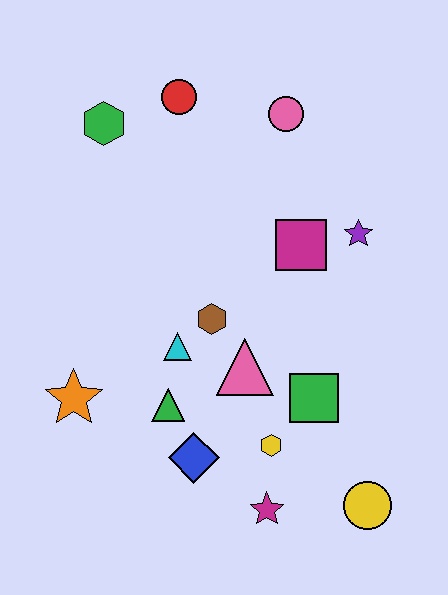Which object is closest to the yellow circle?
The magenta star is closest to the yellow circle.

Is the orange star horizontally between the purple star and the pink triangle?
No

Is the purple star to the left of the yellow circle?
Yes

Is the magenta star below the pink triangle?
Yes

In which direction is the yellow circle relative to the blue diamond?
The yellow circle is to the right of the blue diamond.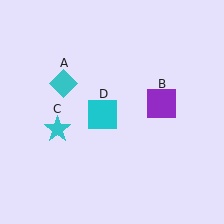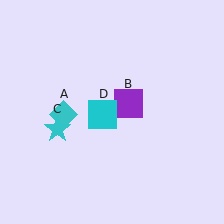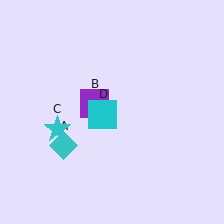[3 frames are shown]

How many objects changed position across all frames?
2 objects changed position: cyan diamond (object A), purple square (object B).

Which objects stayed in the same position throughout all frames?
Cyan star (object C) and cyan square (object D) remained stationary.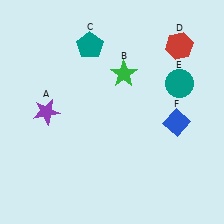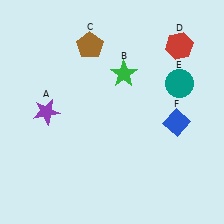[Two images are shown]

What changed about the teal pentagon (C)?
In Image 1, C is teal. In Image 2, it changed to brown.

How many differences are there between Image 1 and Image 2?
There is 1 difference between the two images.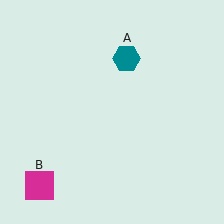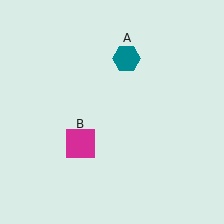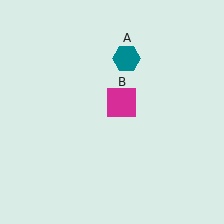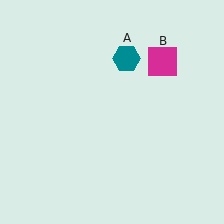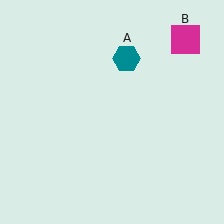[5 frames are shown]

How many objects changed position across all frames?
1 object changed position: magenta square (object B).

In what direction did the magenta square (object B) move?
The magenta square (object B) moved up and to the right.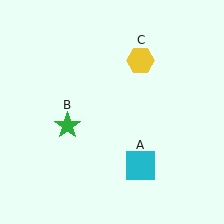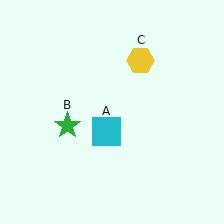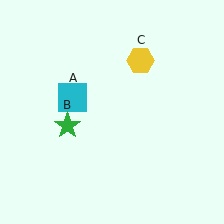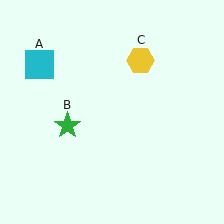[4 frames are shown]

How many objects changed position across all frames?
1 object changed position: cyan square (object A).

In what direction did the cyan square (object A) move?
The cyan square (object A) moved up and to the left.